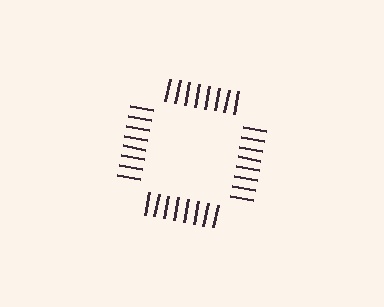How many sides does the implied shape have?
4 sides — the line-ends trace a square.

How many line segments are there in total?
32 — 8 along each of the 4 edges.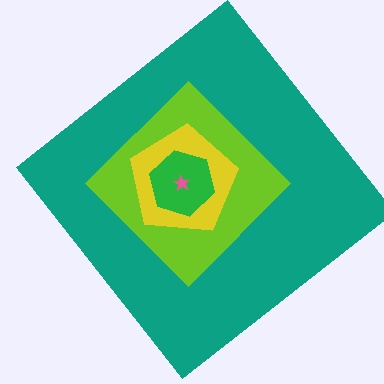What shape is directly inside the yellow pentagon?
The green hexagon.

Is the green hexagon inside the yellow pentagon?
Yes.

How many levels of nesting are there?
5.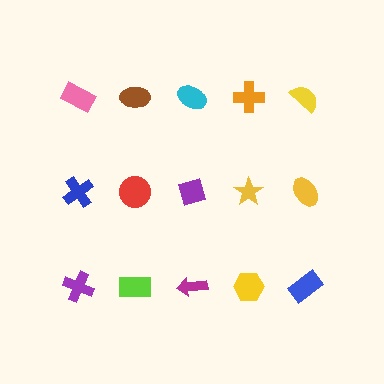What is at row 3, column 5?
A blue rectangle.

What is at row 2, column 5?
A yellow ellipse.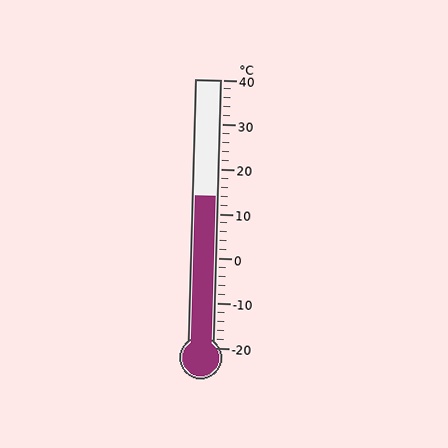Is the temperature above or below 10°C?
The temperature is above 10°C.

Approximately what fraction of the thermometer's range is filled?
The thermometer is filled to approximately 55% of its range.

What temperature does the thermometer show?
The thermometer shows approximately 14°C.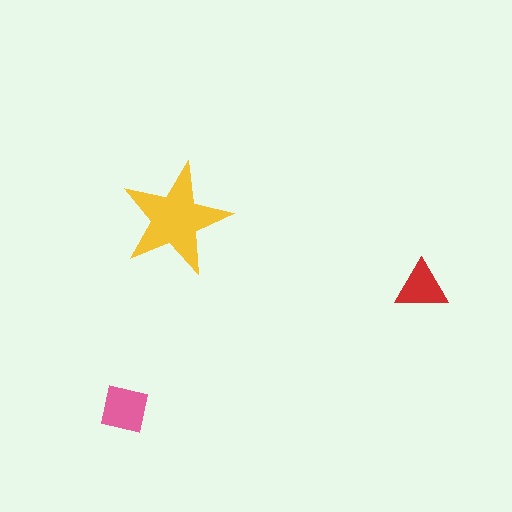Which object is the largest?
The yellow star.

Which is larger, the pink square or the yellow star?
The yellow star.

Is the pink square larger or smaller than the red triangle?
Larger.